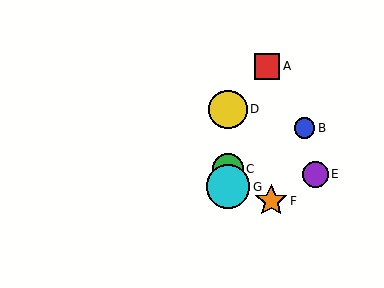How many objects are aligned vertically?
3 objects (C, D, G) are aligned vertically.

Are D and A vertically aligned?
No, D is at x≈228 and A is at x≈267.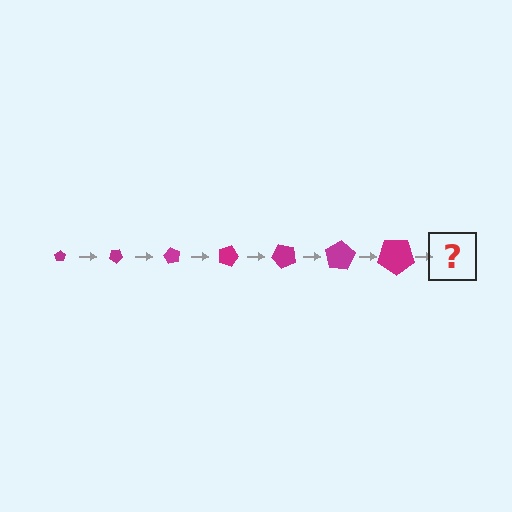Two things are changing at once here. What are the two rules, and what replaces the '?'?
The two rules are that the pentagon grows larger each step and it rotates 30 degrees each step. The '?' should be a pentagon, larger than the previous one and rotated 210 degrees from the start.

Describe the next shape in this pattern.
It should be a pentagon, larger than the previous one and rotated 210 degrees from the start.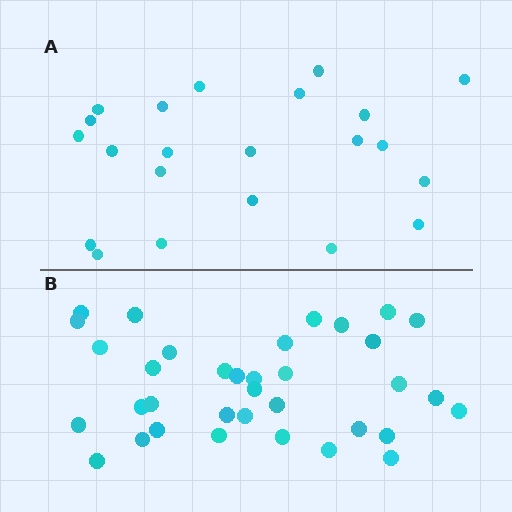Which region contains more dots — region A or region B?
Region B (the bottom region) has more dots.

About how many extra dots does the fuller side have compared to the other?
Region B has approximately 15 more dots than region A.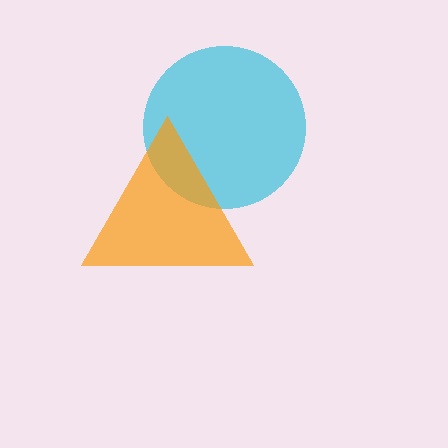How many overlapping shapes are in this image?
There are 2 overlapping shapes in the image.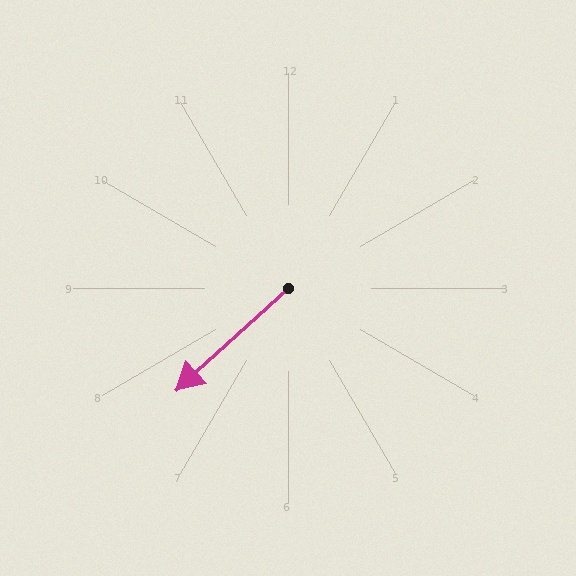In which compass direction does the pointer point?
Southwest.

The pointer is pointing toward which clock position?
Roughly 8 o'clock.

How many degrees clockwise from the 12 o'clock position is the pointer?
Approximately 228 degrees.